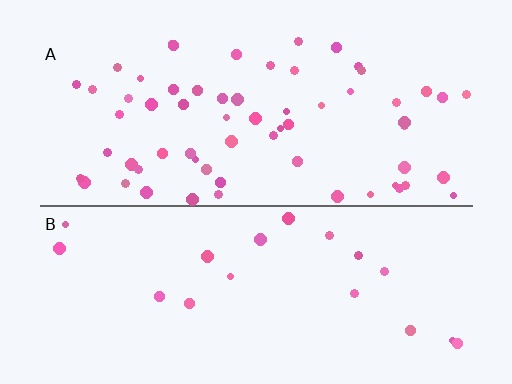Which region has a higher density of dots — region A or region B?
A (the top).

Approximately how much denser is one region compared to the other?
Approximately 3.3× — region A over region B.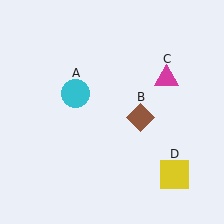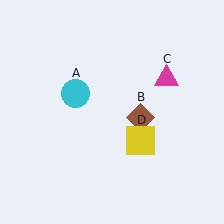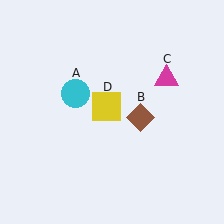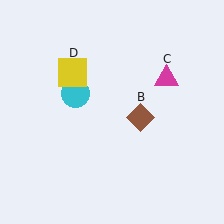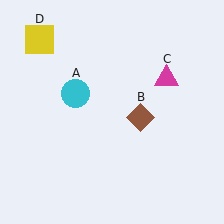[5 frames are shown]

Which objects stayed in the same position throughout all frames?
Cyan circle (object A) and brown diamond (object B) and magenta triangle (object C) remained stationary.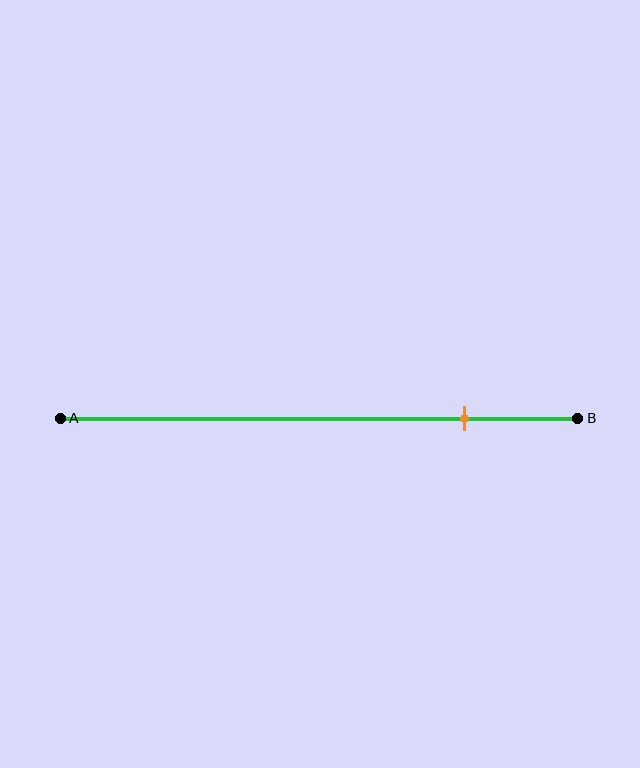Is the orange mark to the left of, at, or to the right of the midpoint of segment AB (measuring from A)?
The orange mark is to the right of the midpoint of segment AB.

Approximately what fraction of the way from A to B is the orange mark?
The orange mark is approximately 80% of the way from A to B.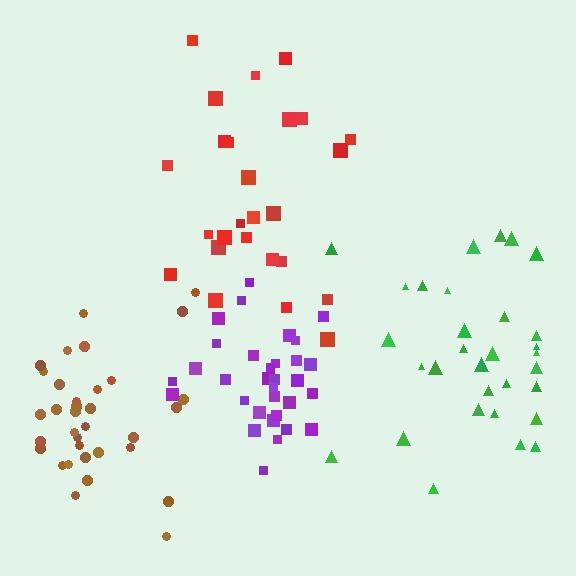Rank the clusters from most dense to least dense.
purple, brown, green, red.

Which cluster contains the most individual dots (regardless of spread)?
Brown (35).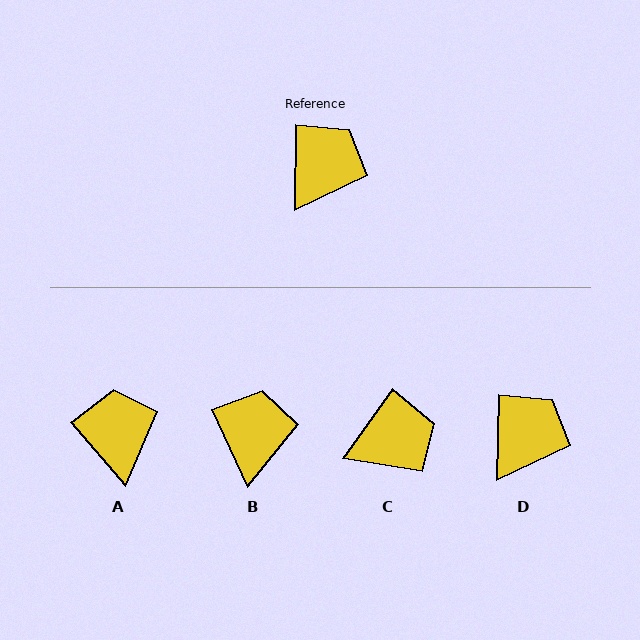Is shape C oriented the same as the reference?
No, it is off by about 34 degrees.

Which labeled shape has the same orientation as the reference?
D.